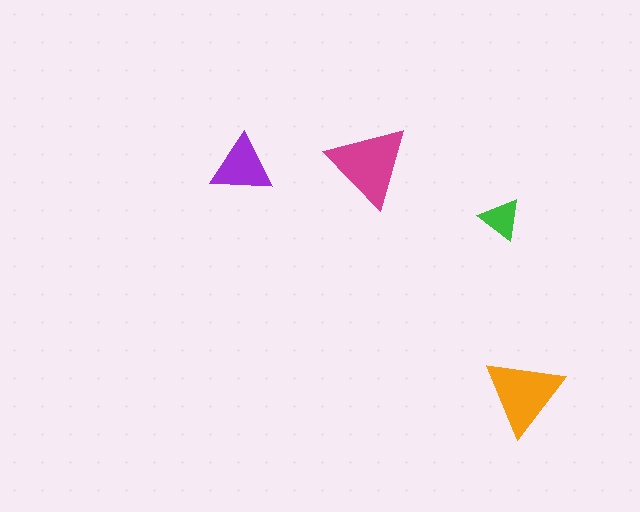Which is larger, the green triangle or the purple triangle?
The purple one.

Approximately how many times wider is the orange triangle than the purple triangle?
About 1.5 times wider.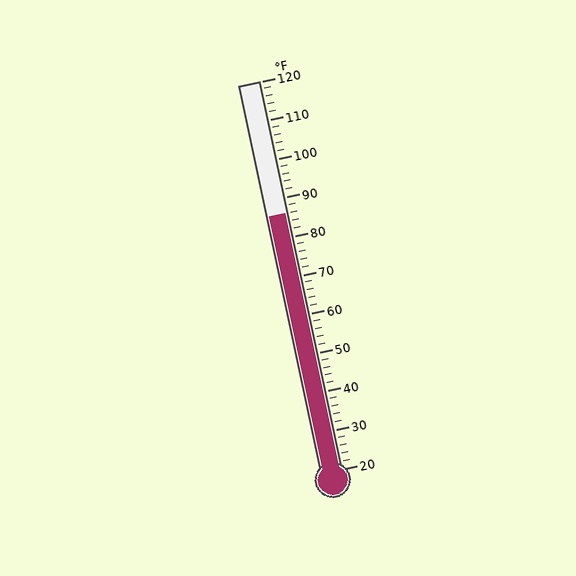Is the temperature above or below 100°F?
The temperature is below 100°F.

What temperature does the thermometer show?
The thermometer shows approximately 86°F.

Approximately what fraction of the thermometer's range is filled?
The thermometer is filled to approximately 65% of its range.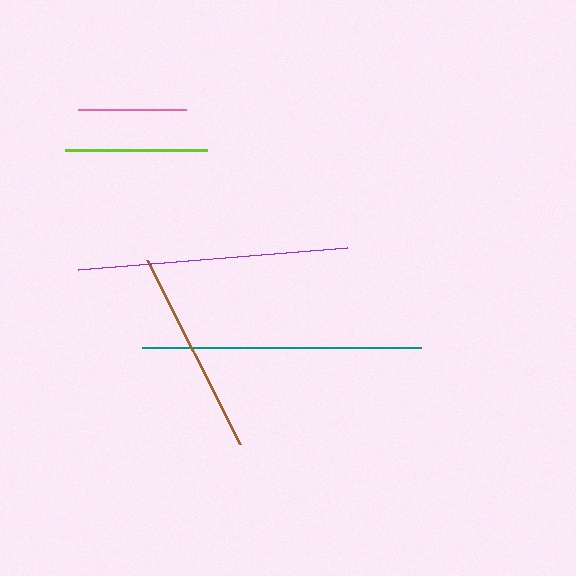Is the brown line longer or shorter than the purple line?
The purple line is longer than the brown line.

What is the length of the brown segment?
The brown segment is approximately 206 pixels long.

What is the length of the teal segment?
The teal segment is approximately 278 pixels long.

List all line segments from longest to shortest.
From longest to shortest: teal, purple, brown, lime, pink.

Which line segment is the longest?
The teal line is the longest at approximately 278 pixels.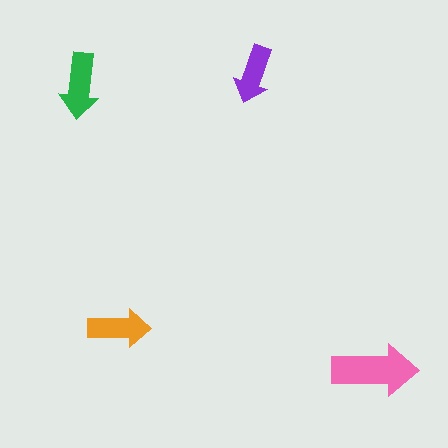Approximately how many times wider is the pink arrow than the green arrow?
About 1.5 times wider.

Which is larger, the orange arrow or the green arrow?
The green one.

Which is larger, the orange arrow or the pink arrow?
The pink one.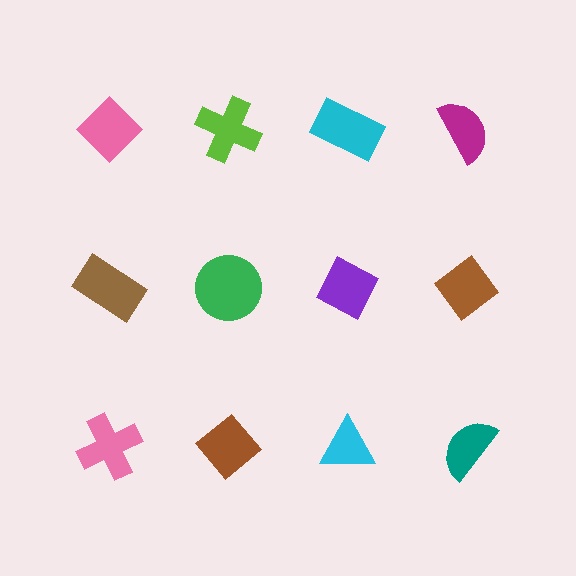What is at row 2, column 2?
A green circle.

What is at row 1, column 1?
A pink diamond.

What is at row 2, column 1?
A brown rectangle.